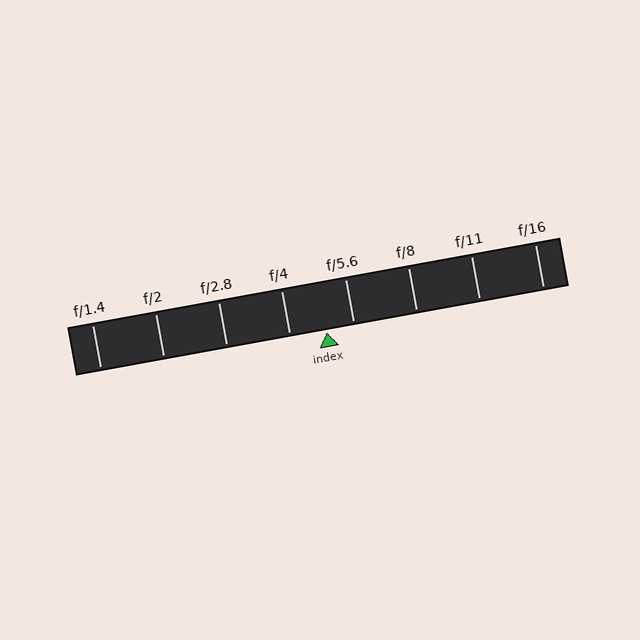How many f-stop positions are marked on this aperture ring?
There are 8 f-stop positions marked.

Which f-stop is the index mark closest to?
The index mark is closest to f/5.6.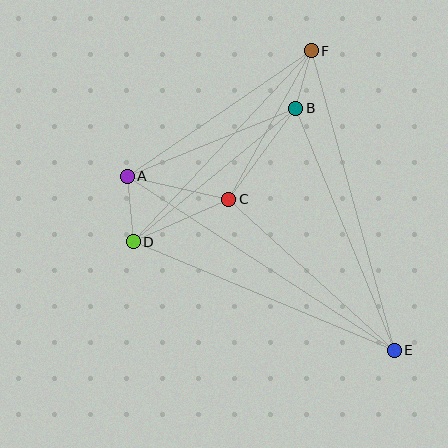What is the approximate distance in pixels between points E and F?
The distance between E and F is approximately 311 pixels.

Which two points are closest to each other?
Points B and F are closest to each other.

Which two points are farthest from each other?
Points A and E are farthest from each other.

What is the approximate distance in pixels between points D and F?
The distance between D and F is approximately 261 pixels.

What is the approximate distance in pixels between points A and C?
The distance between A and C is approximately 104 pixels.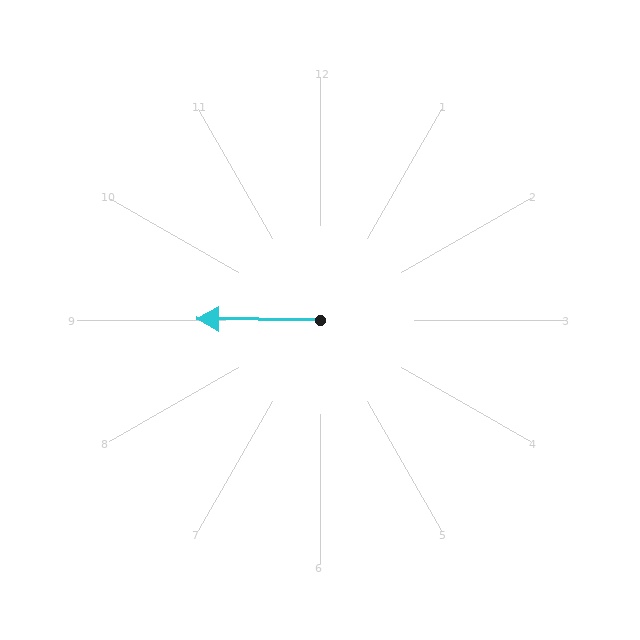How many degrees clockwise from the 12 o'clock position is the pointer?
Approximately 271 degrees.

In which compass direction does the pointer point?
West.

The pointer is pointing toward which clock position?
Roughly 9 o'clock.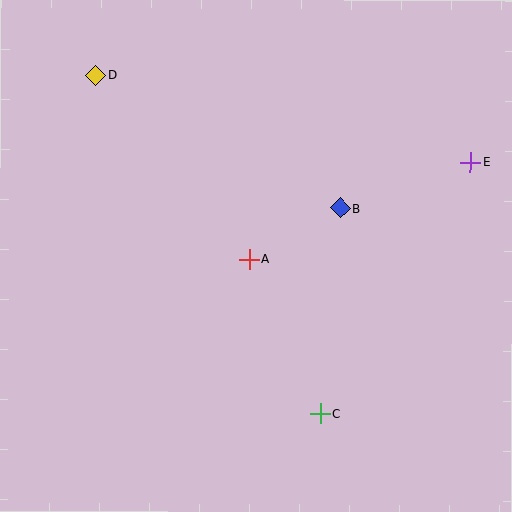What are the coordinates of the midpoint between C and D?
The midpoint between C and D is at (208, 245).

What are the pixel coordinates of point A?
Point A is at (249, 259).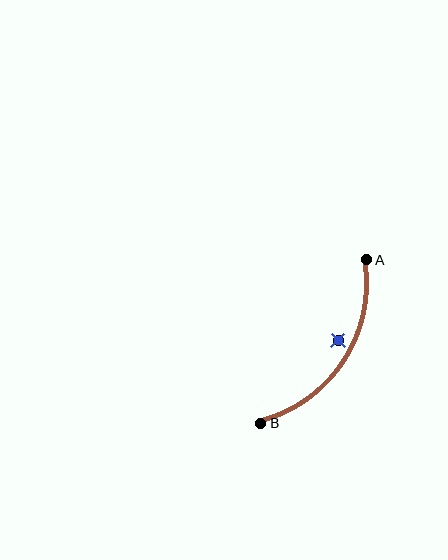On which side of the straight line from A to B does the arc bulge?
The arc bulges to the right of the straight line connecting A and B.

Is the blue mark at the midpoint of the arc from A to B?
No — the blue mark does not lie on the arc at all. It sits slightly inside the curve.